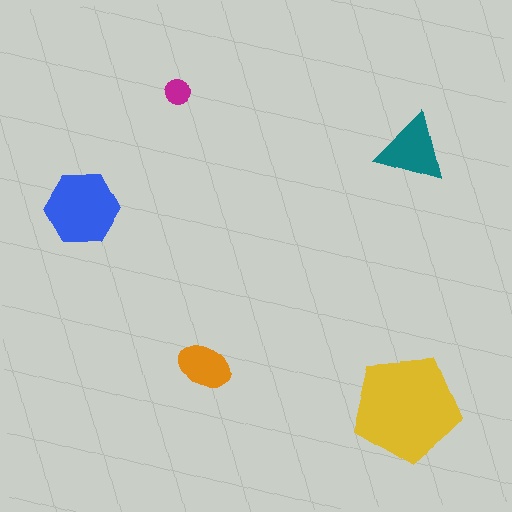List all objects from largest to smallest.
The yellow pentagon, the blue hexagon, the teal triangle, the orange ellipse, the magenta circle.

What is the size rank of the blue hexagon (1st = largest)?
2nd.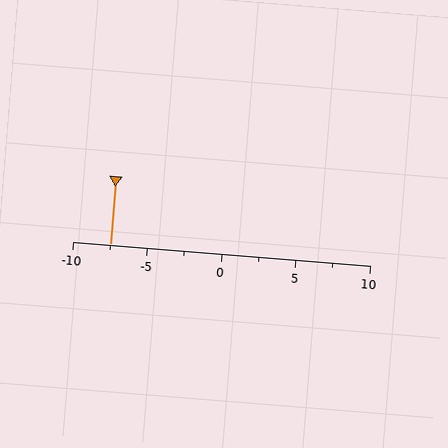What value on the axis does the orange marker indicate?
The marker indicates approximately -7.5.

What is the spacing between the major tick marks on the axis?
The major ticks are spaced 5 apart.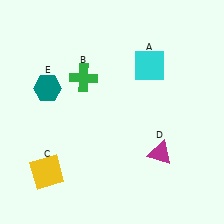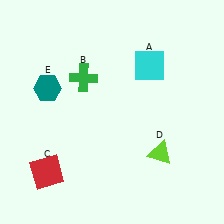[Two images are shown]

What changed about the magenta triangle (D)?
In Image 1, D is magenta. In Image 2, it changed to lime.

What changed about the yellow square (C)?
In Image 1, C is yellow. In Image 2, it changed to red.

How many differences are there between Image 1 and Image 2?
There are 2 differences between the two images.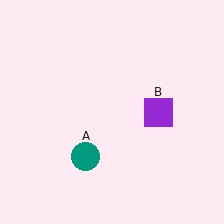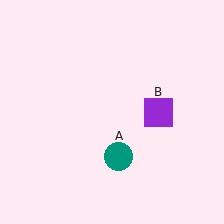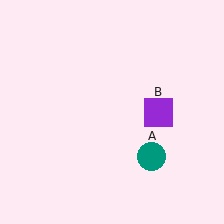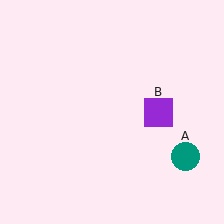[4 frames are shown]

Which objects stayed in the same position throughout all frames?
Purple square (object B) remained stationary.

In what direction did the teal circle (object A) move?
The teal circle (object A) moved right.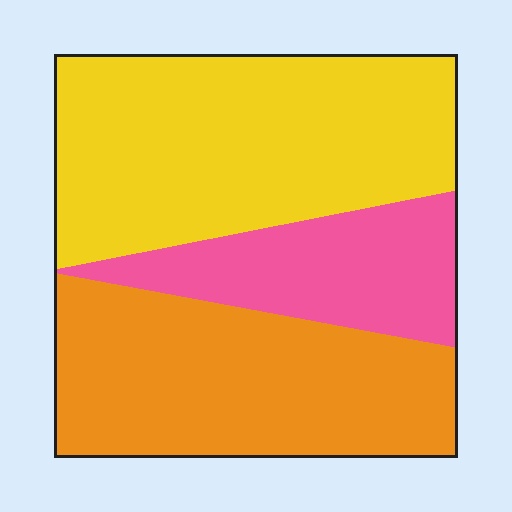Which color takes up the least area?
Pink, at roughly 20%.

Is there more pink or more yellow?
Yellow.